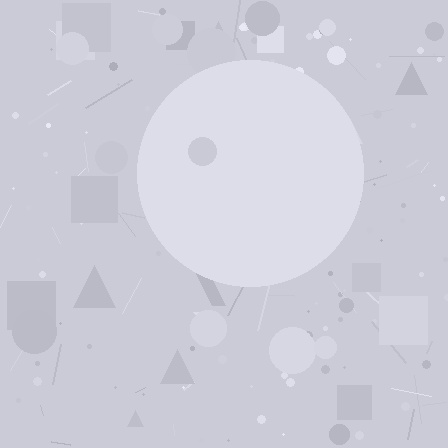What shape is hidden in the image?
A circle is hidden in the image.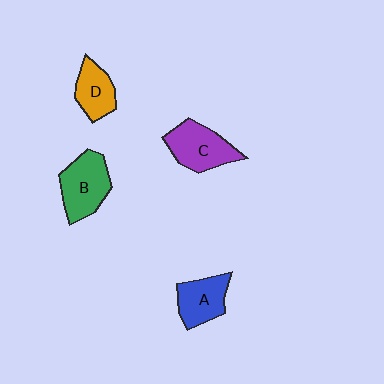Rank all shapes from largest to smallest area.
From largest to smallest: B (green), C (purple), A (blue), D (orange).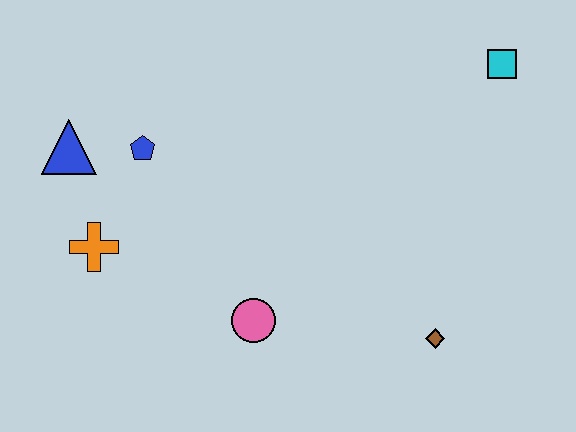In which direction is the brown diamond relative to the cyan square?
The brown diamond is below the cyan square.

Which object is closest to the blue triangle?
The blue pentagon is closest to the blue triangle.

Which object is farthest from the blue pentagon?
The cyan square is farthest from the blue pentagon.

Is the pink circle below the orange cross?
Yes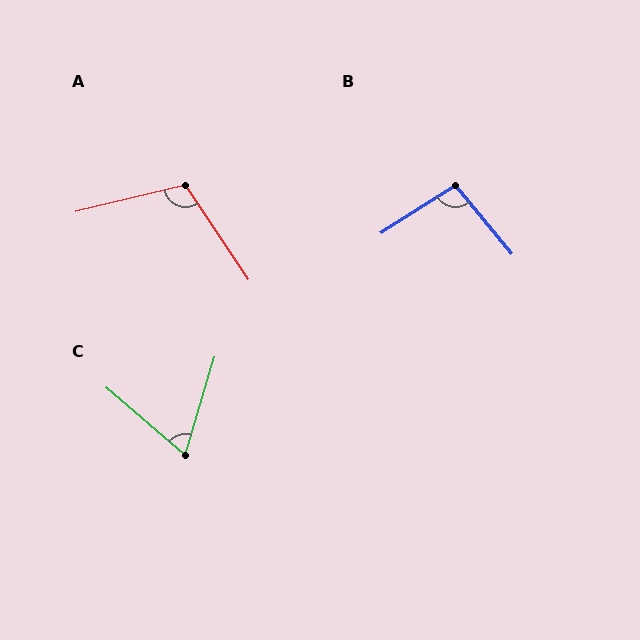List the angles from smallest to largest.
C (66°), B (97°), A (110°).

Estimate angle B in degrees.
Approximately 97 degrees.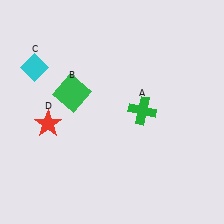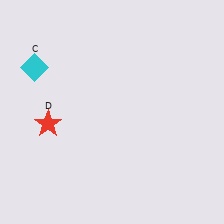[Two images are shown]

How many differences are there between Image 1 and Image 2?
There are 2 differences between the two images.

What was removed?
The green square (B), the green cross (A) were removed in Image 2.